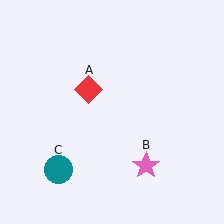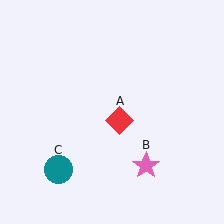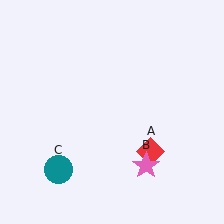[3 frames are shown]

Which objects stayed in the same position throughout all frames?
Pink star (object B) and teal circle (object C) remained stationary.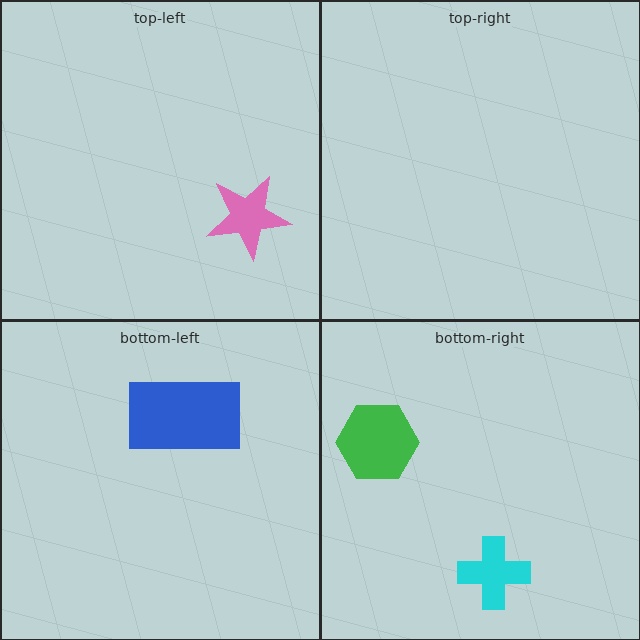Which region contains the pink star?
The top-left region.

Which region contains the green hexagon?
The bottom-right region.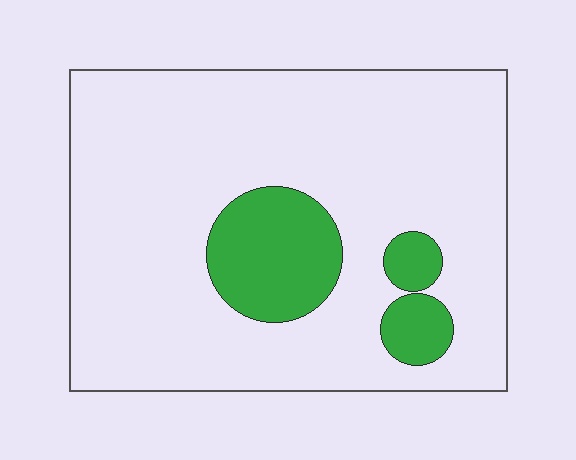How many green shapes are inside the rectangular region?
3.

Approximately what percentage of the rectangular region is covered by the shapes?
Approximately 15%.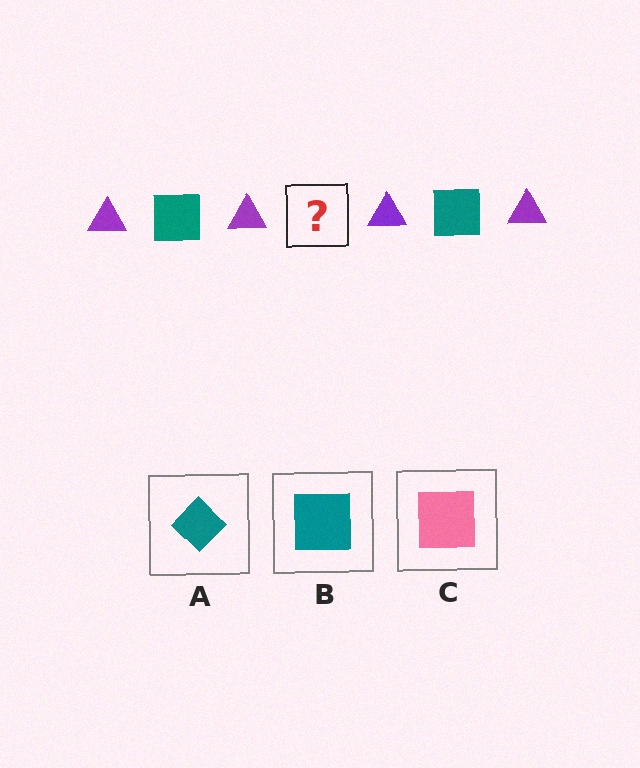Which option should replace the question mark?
Option B.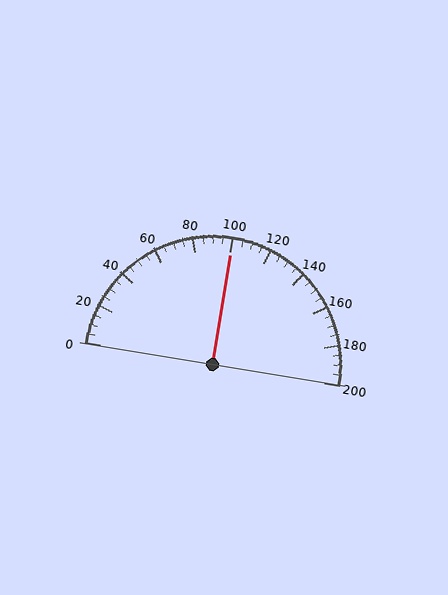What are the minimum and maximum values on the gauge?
The gauge ranges from 0 to 200.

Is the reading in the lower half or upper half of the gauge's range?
The reading is in the upper half of the range (0 to 200).